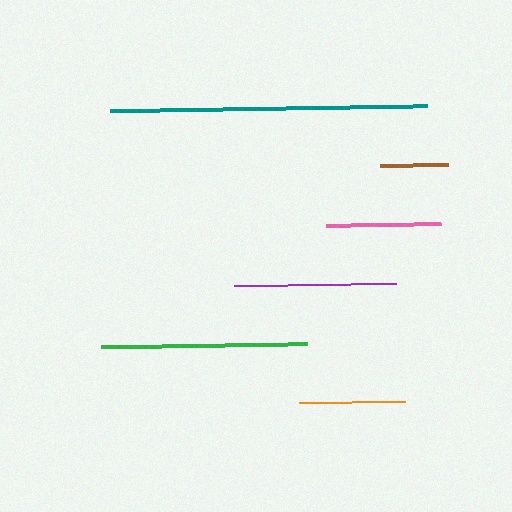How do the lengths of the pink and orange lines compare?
The pink and orange lines are approximately the same length.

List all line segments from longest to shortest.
From longest to shortest: teal, green, purple, pink, orange, brown.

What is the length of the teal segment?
The teal segment is approximately 317 pixels long.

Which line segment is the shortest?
The brown line is the shortest at approximately 68 pixels.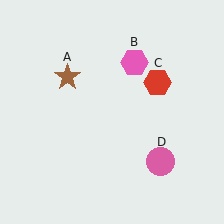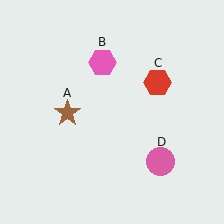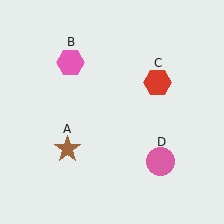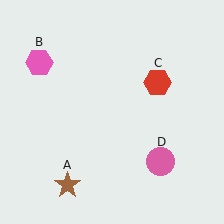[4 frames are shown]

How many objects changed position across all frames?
2 objects changed position: brown star (object A), pink hexagon (object B).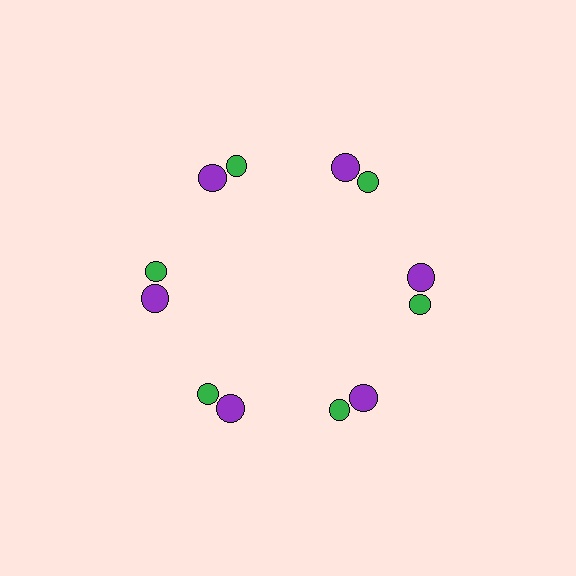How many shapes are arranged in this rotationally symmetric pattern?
There are 12 shapes, arranged in 6 groups of 2.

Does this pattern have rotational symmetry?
Yes, this pattern has 6-fold rotational symmetry. It looks the same after rotating 60 degrees around the center.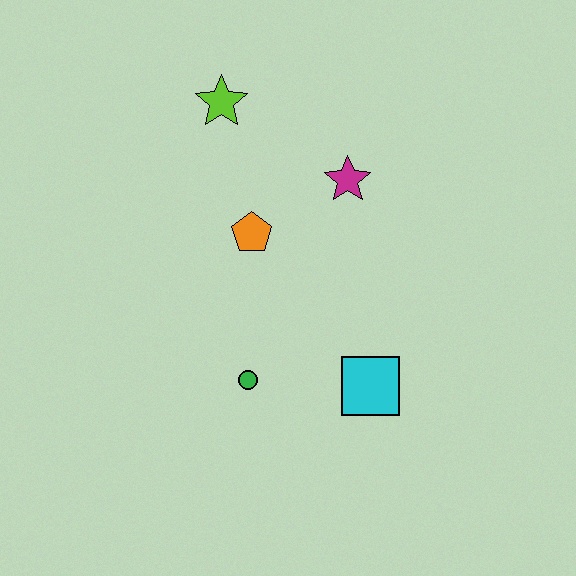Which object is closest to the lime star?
The orange pentagon is closest to the lime star.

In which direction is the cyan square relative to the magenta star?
The cyan square is below the magenta star.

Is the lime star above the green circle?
Yes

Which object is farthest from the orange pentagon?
The cyan square is farthest from the orange pentagon.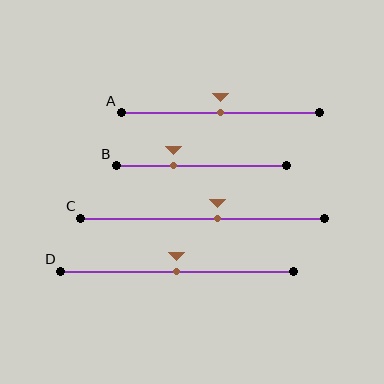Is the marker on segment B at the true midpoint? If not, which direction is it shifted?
No, the marker on segment B is shifted to the left by about 16% of the segment length.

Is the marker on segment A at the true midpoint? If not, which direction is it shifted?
Yes, the marker on segment A is at the true midpoint.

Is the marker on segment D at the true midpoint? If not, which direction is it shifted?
Yes, the marker on segment D is at the true midpoint.